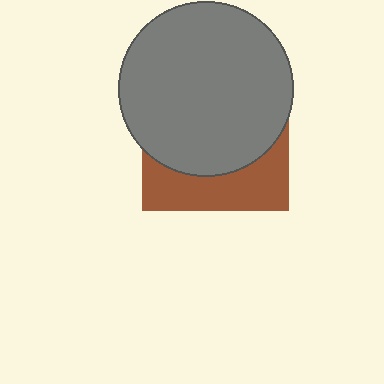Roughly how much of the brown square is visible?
A small part of it is visible (roughly 32%).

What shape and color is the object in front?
The object in front is a gray circle.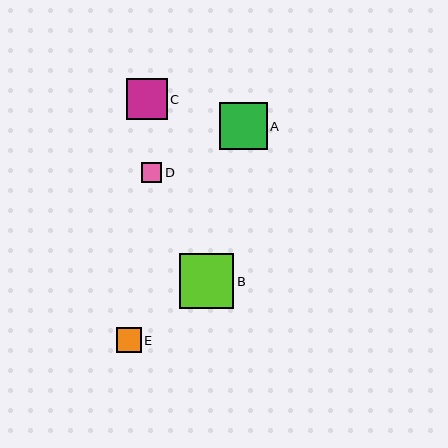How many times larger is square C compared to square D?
Square C is approximately 2.0 times the size of square D.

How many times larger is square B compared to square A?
Square B is approximately 1.1 times the size of square A.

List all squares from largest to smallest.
From largest to smallest: B, A, C, E, D.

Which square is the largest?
Square B is the largest with a size of approximately 55 pixels.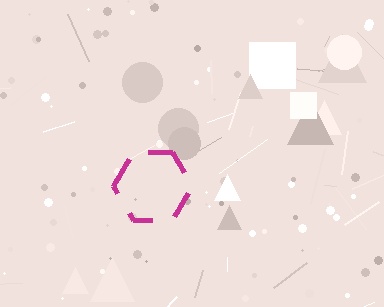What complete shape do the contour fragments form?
The contour fragments form a hexagon.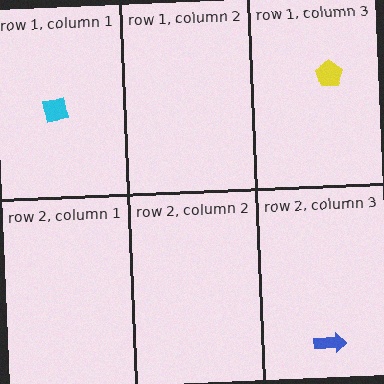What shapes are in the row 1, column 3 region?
The yellow pentagon.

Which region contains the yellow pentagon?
The row 1, column 3 region.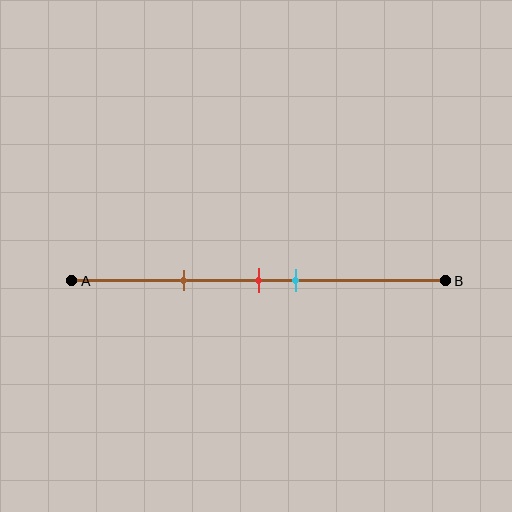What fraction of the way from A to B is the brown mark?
The brown mark is approximately 30% (0.3) of the way from A to B.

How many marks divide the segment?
There are 3 marks dividing the segment.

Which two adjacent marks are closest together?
The red and cyan marks are the closest adjacent pair.